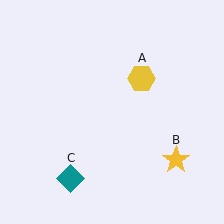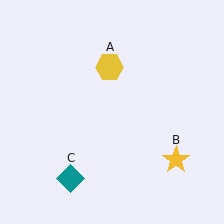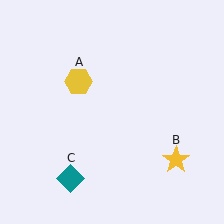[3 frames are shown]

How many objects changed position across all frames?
1 object changed position: yellow hexagon (object A).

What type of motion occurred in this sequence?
The yellow hexagon (object A) rotated counterclockwise around the center of the scene.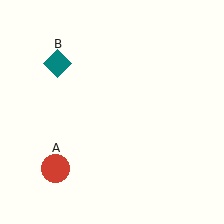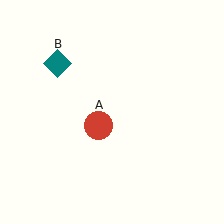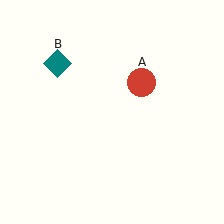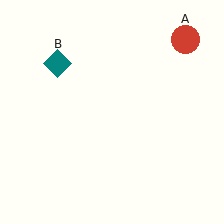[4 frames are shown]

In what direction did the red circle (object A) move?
The red circle (object A) moved up and to the right.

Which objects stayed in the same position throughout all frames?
Teal diamond (object B) remained stationary.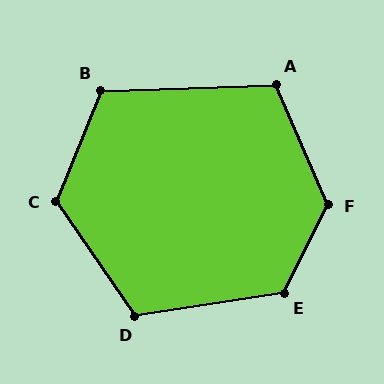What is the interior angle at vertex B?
Approximately 114 degrees (obtuse).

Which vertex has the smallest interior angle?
A, at approximately 111 degrees.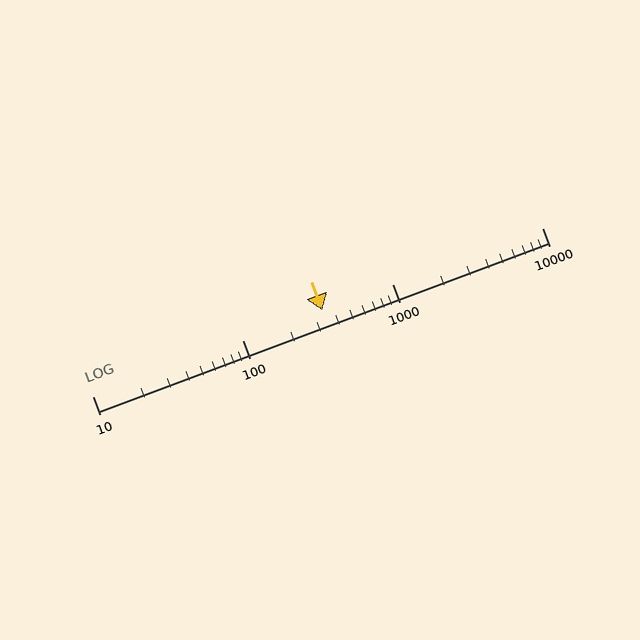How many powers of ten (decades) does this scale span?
The scale spans 3 decades, from 10 to 10000.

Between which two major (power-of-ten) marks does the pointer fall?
The pointer is between 100 and 1000.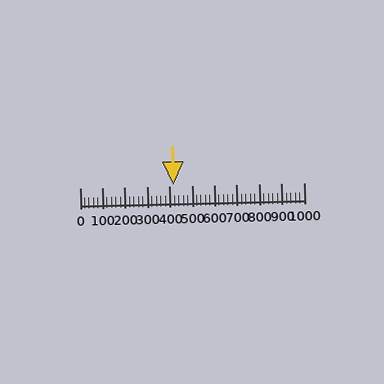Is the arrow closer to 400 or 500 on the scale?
The arrow is closer to 400.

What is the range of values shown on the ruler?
The ruler shows values from 0 to 1000.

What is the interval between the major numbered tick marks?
The major tick marks are spaced 100 units apart.